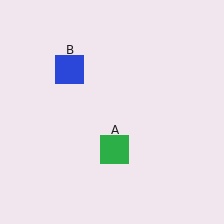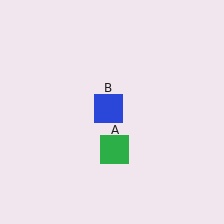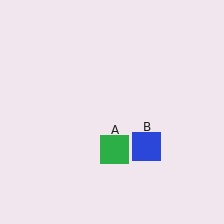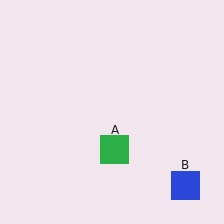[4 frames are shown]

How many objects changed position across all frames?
1 object changed position: blue square (object B).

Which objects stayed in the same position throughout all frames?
Green square (object A) remained stationary.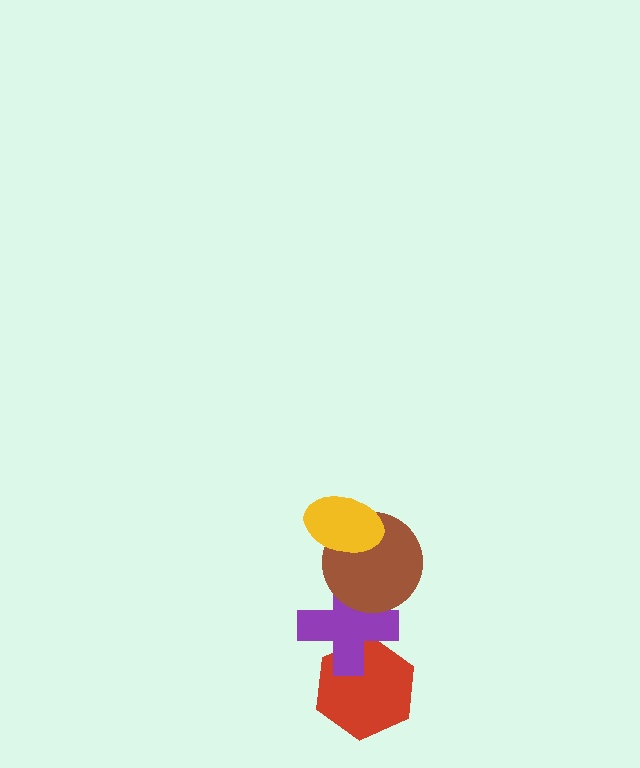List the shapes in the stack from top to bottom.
From top to bottom: the yellow ellipse, the brown circle, the purple cross, the red hexagon.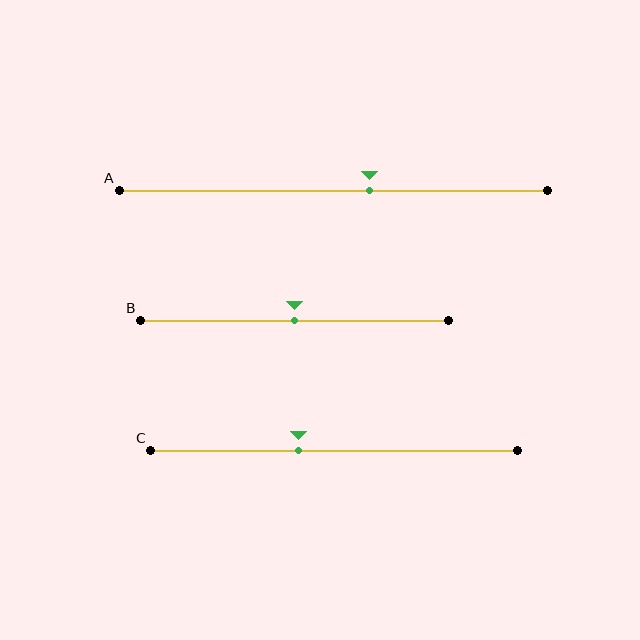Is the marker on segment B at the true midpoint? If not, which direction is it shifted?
Yes, the marker on segment B is at the true midpoint.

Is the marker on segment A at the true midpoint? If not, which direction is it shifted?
No, the marker on segment A is shifted to the right by about 8% of the segment length.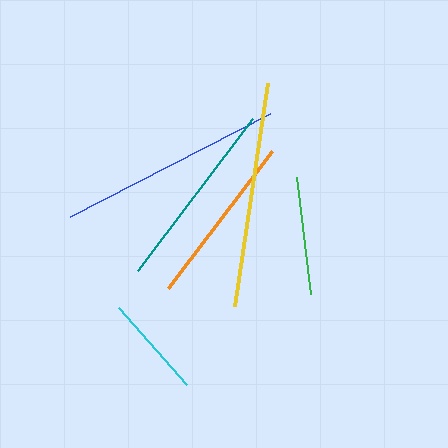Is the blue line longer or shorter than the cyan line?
The blue line is longer than the cyan line.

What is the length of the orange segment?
The orange segment is approximately 173 pixels long.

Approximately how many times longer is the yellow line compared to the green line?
The yellow line is approximately 1.9 times the length of the green line.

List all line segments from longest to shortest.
From longest to shortest: blue, yellow, teal, orange, green, cyan.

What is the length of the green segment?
The green segment is approximately 117 pixels long.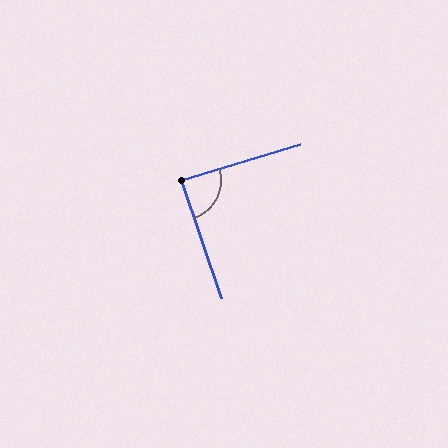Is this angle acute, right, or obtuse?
It is approximately a right angle.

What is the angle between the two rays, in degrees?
Approximately 88 degrees.